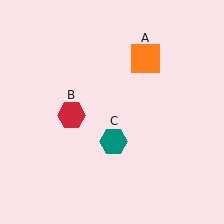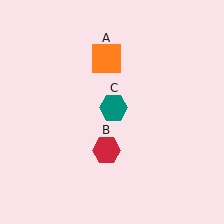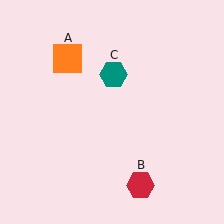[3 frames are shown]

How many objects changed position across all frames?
3 objects changed position: orange square (object A), red hexagon (object B), teal hexagon (object C).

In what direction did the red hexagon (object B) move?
The red hexagon (object B) moved down and to the right.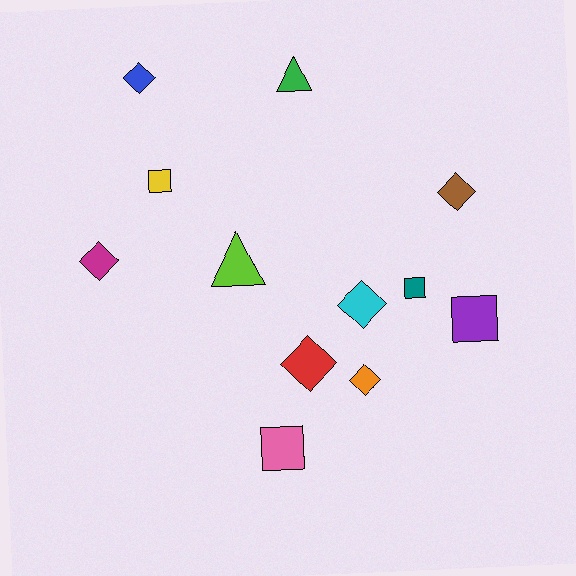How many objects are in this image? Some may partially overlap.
There are 12 objects.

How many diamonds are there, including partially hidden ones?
There are 6 diamonds.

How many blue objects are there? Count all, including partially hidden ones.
There is 1 blue object.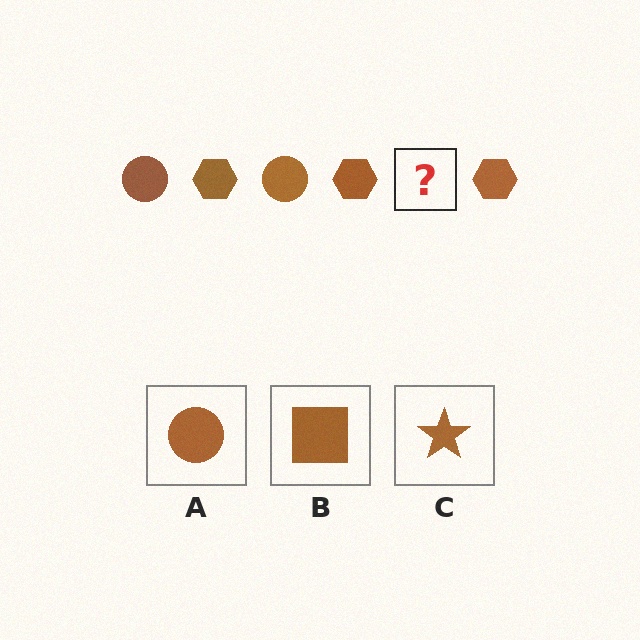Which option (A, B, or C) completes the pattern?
A.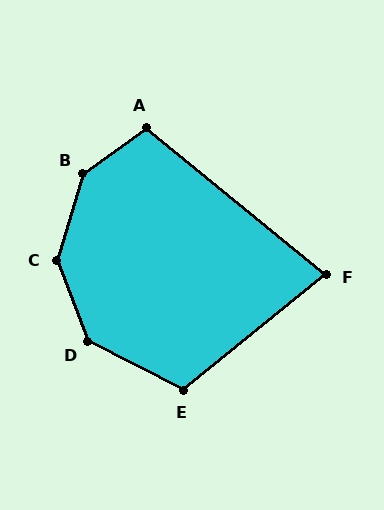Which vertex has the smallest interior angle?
F, at approximately 78 degrees.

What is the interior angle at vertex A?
Approximately 104 degrees (obtuse).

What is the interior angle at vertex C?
Approximately 142 degrees (obtuse).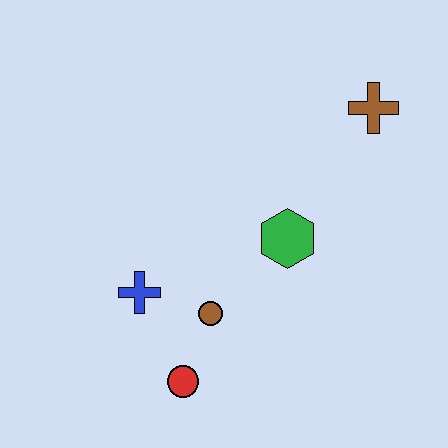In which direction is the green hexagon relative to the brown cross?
The green hexagon is below the brown cross.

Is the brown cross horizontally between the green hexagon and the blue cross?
No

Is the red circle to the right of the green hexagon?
No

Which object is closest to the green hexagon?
The brown circle is closest to the green hexagon.